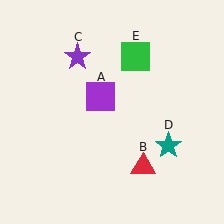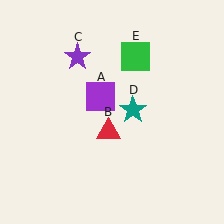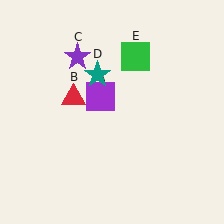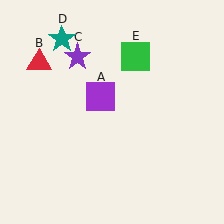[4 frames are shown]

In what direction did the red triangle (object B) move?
The red triangle (object B) moved up and to the left.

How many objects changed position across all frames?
2 objects changed position: red triangle (object B), teal star (object D).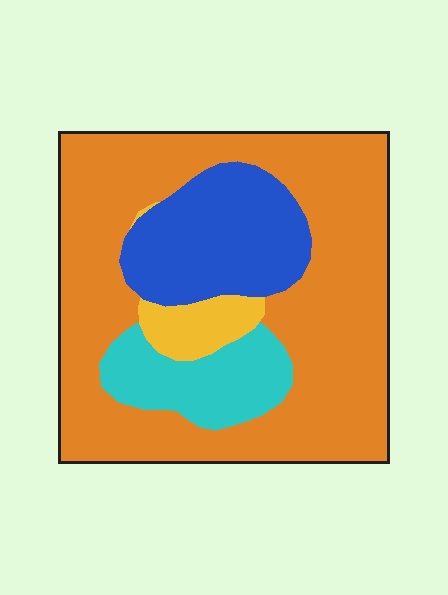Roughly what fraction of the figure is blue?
Blue takes up about one fifth (1/5) of the figure.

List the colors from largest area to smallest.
From largest to smallest: orange, blue, cyan, yellow.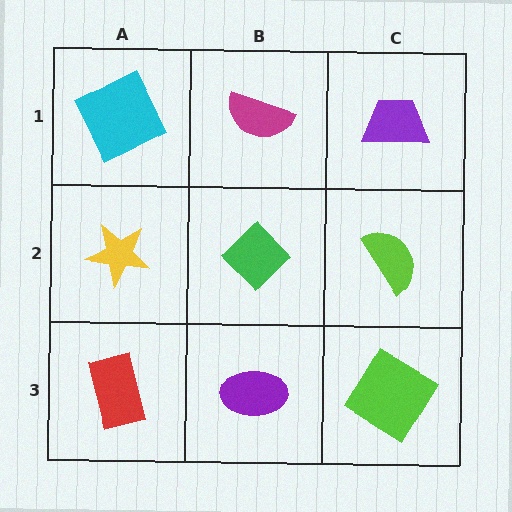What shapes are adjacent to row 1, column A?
A yellow star (row 2, column A), a magenta semicircle (row 1, column B).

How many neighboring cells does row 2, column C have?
3.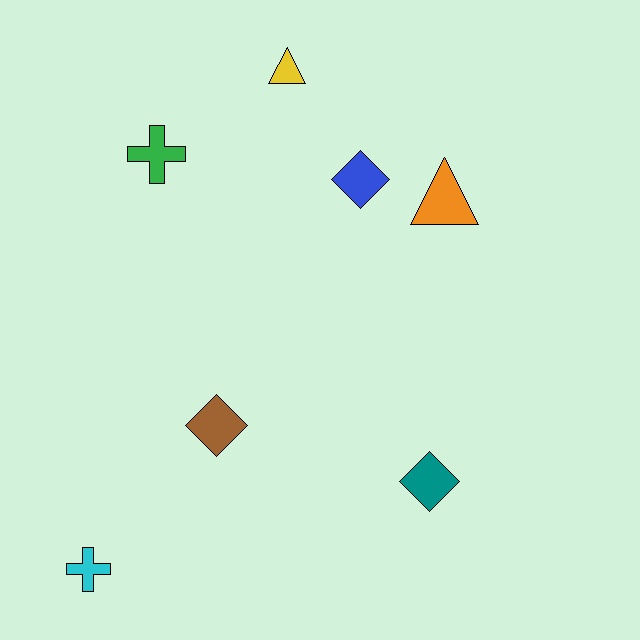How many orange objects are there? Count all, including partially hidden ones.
There is 1 orange object.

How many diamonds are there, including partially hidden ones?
There are 3 diamonds.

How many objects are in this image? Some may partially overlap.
There are 7 objects.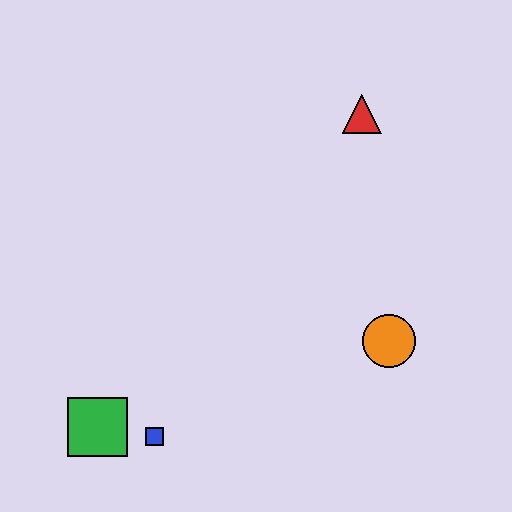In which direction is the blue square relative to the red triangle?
The blue square is below the red triangle.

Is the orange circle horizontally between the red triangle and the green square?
No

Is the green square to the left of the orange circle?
Yes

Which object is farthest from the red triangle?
The green square is farthest from the red triangle.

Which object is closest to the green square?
The blue square is closest to the green square.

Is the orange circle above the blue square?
Yes